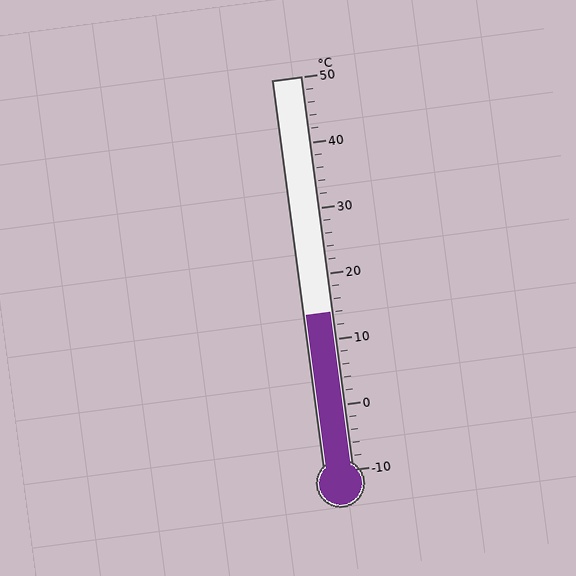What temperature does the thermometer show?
The thermometer shows approximately 14°C.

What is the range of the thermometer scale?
The thermometer scale ranges from -10°C to 50°C.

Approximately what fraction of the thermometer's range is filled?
The thermometer is filled to approximately 40% of its range.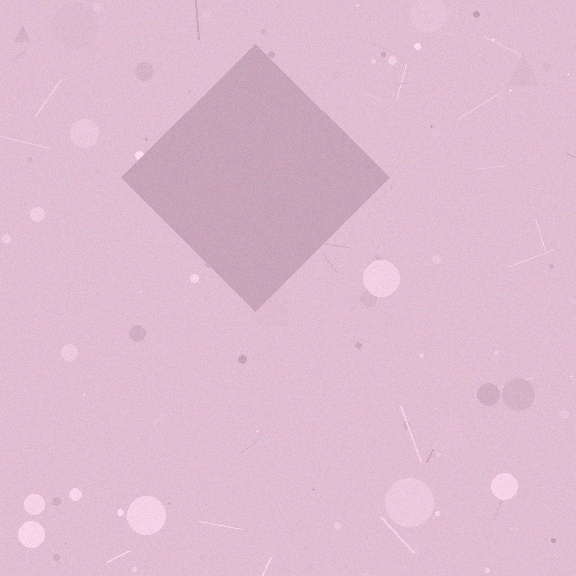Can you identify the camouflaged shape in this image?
The camouflaged shape is a diamond.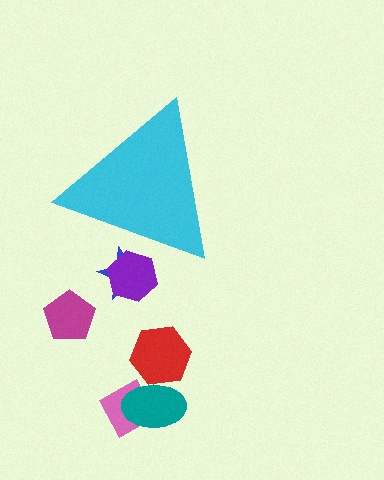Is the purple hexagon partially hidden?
Yes, the purple hexagon is partially hidden behind the cyan triangle.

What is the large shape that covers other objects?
A cyan triangle.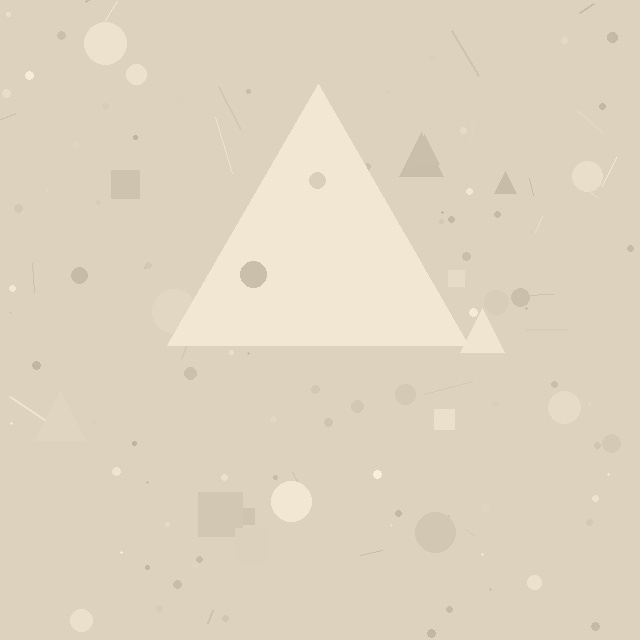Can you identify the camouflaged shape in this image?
The camouflaged shape is a triangle.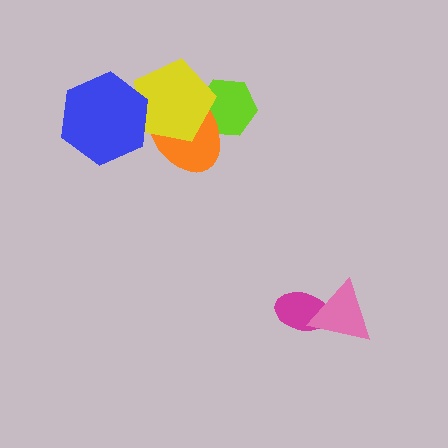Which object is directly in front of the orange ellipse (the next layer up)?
The yellow pentagon is directly in front of the orange ellipse.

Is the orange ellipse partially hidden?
Yes, it is partially covered by another shape.